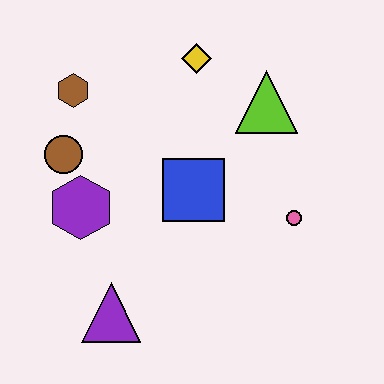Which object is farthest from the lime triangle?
The purple triangle is farthest from the lime triangle.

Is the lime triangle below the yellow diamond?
Yes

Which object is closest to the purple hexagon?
The brown circle is closest to the purple hexagon.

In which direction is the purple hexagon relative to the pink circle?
The purple hexagon is to the left of the pink circle.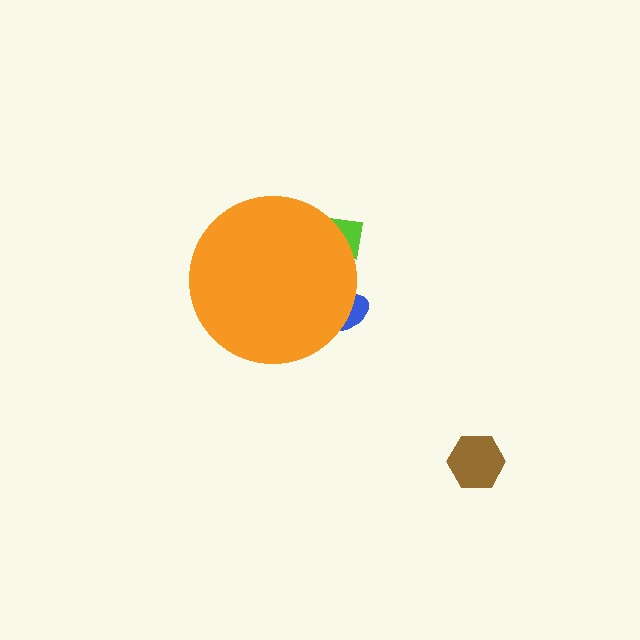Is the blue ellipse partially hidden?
Yes, the blue ellipse is partially hidden behind the orange circle.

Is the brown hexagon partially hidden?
No, the brown hexagon is fully visible.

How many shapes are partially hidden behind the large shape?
2 shapes are partially hidden.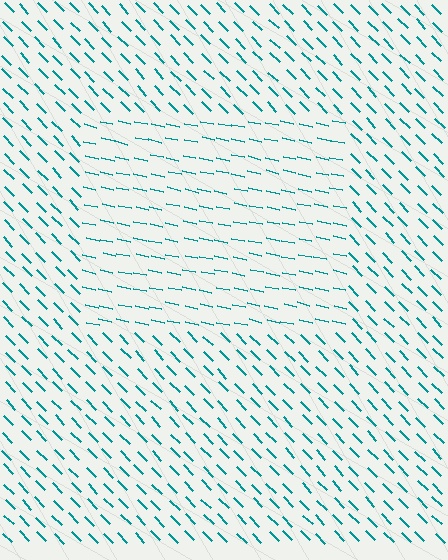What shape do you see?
I see a rectangle.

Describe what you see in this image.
The image is filled with small teal line segments. A rectangle region in the image has lines oriented differently from the surrounding lines, creating a visible texture boundary.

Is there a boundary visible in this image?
Yes, there is a texture boundary formed by a change in line orientation.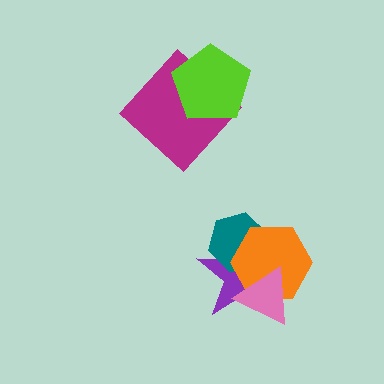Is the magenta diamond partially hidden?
Yes, it is partially covered by another shape.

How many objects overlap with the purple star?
3 objects overlap with the purple star.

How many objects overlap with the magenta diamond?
1 object overlaps with the magenta diamond.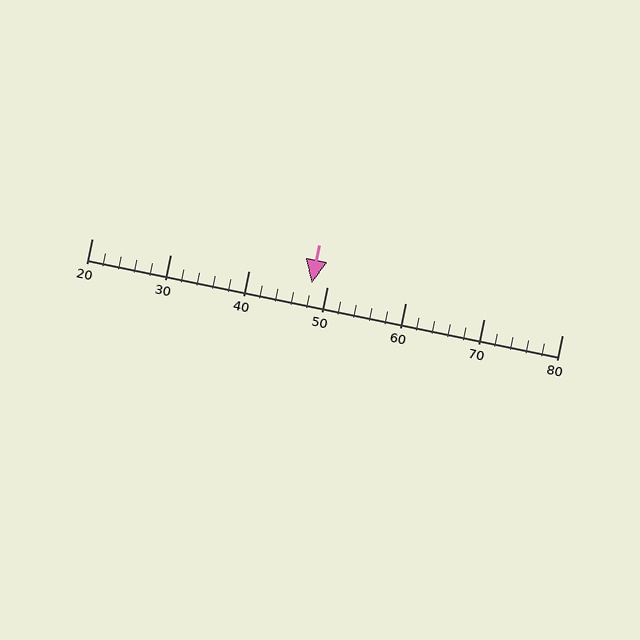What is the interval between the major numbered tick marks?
The major tick marks are spaced 10 units apart.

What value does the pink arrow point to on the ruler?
The pink arrow points to approximately 48.